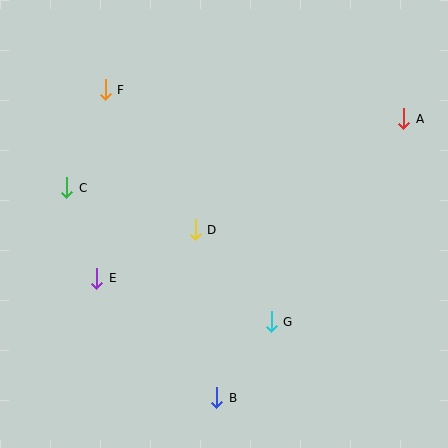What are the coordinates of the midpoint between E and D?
The midpoint between E and D is at (146, 254).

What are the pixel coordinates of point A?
Point A is at (404, 119).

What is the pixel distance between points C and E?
The distance between C and E is 95 pixels.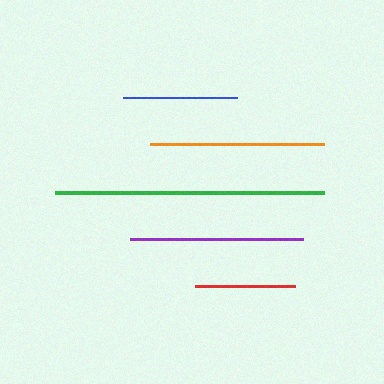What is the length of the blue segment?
The blue segment is approximately 114 pixels long.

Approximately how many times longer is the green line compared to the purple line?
The green line is approximately 1.6 times the length of the purple line.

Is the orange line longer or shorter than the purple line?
The orange line is longer than the purple line.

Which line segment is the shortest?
The red line is the shortest at approximately 101 pixels.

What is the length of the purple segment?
The purple segment is approximately 173 pixels long.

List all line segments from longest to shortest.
From longest to shortest: green, orange, purple, blue, red.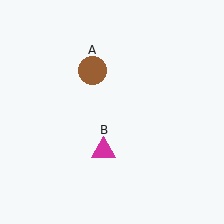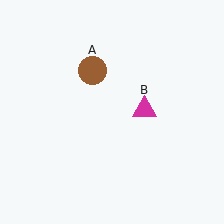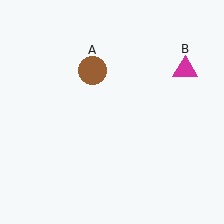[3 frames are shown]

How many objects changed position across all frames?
1 object changed position: magenta triangle (object B).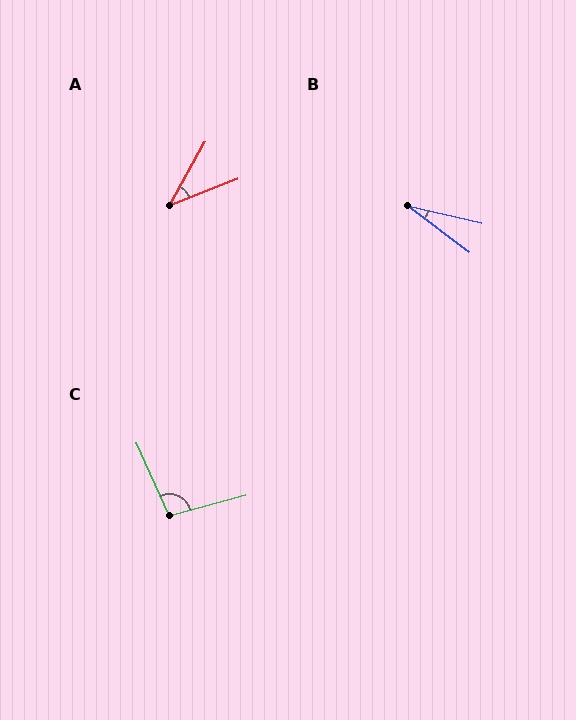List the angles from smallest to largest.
B (24°), A (39°), C (99°).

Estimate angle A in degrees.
Approximately 39 degrees.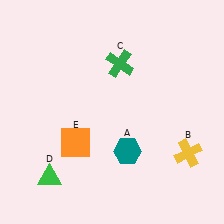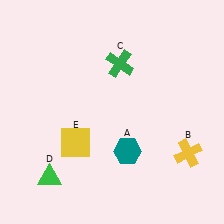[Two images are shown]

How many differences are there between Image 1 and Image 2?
There is 1 difference between the two images.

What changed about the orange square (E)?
In Image 1, E is orange. In Image 2, it changed to yellow.